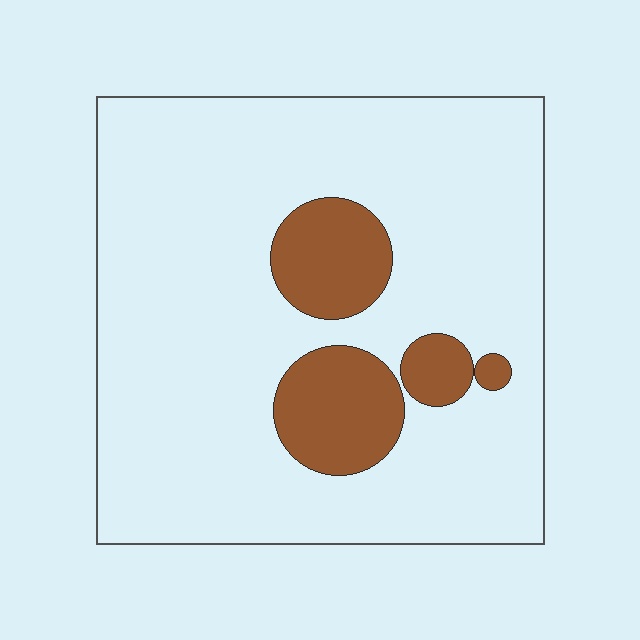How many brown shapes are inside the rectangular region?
4.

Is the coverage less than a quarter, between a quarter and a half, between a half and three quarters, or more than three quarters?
Less than a quarter.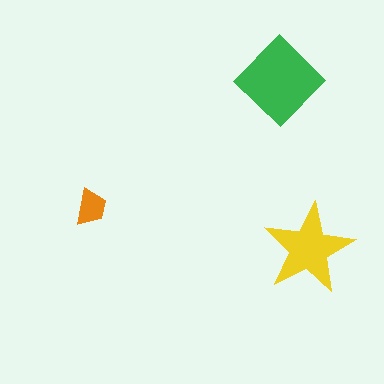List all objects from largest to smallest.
The green diamond, the yellow star, the orange trapezoid.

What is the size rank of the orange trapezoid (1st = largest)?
3rd.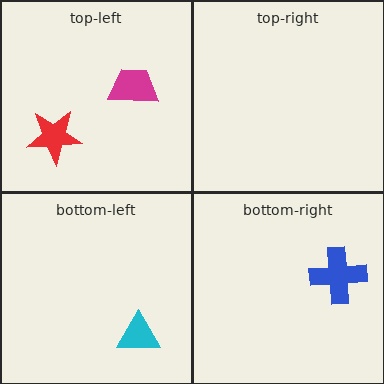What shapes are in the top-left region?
The red star, the magenta trapezoid.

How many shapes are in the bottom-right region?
1.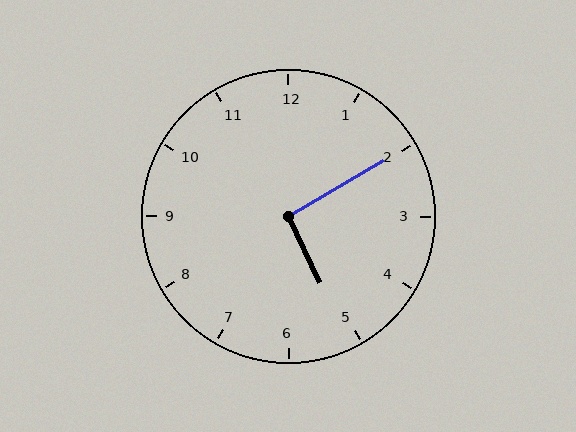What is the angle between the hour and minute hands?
Approximately 95 degrees.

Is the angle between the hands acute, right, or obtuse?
It is right.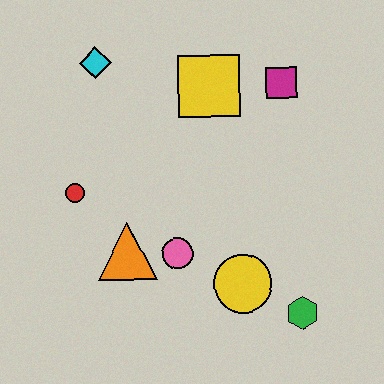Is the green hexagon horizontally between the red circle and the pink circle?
No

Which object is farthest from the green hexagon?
The cyan diamond is farthest from the green hexagon.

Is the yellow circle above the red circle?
No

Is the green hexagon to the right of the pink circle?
Yes